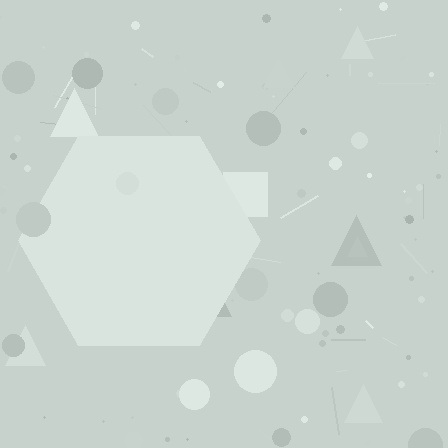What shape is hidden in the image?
A hexagon is hidden in the image.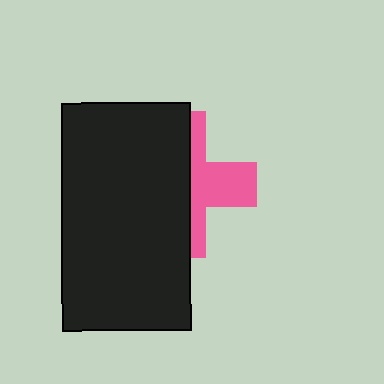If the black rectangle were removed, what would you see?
You would see the complete pink cross.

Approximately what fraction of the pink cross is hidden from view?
Roughly 60% of the pink cross is hidden behind the black rectangle.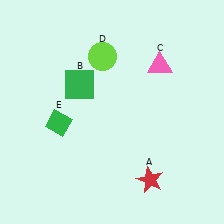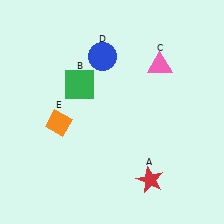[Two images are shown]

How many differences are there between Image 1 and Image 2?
There are 2 differences between the two images.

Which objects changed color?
D changed from lime to blue. E changed from green to orange.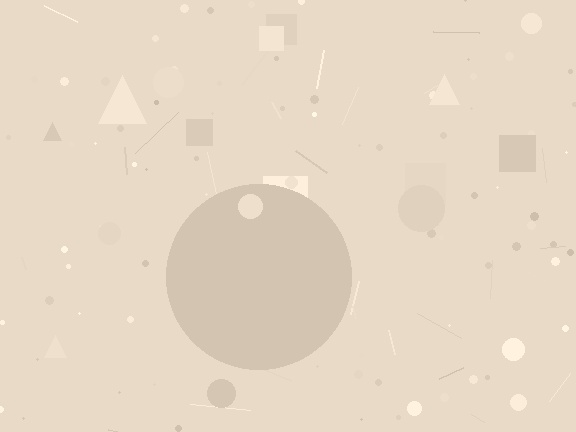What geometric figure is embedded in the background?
A circle is embedded in the background.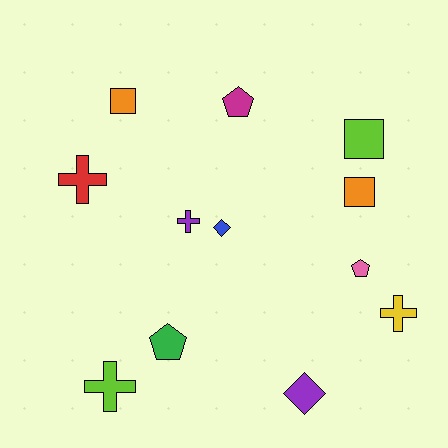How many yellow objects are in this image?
There is 1 yellow object.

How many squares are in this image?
There are 3 squares.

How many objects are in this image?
There are 12 objects.